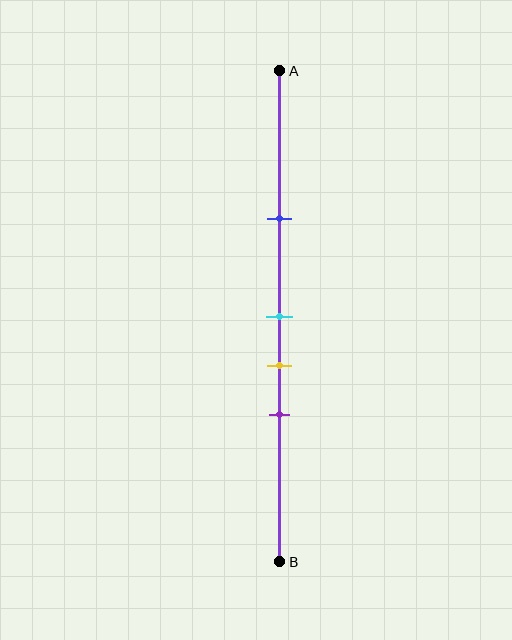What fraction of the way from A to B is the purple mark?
The purple mark is approximately 70% (0.7) of the way from A to B.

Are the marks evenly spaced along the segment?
No, the marks are not evenly spaced.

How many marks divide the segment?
There are 4 marks dividing the segment.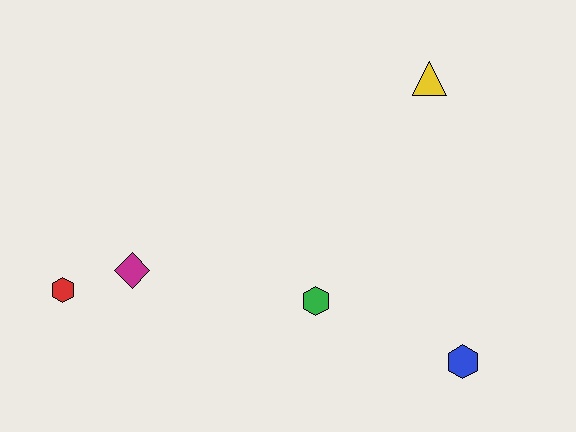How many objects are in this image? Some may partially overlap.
There are 5 objects.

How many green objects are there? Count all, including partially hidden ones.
There is 1 green object.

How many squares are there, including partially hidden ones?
There are no squares.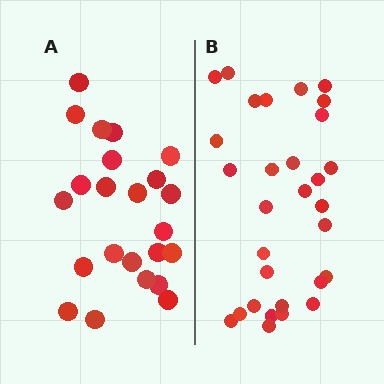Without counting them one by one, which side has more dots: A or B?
Region B (the right region) has more dots.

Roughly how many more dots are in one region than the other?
Region B has roughly 8 or so more dots than region A.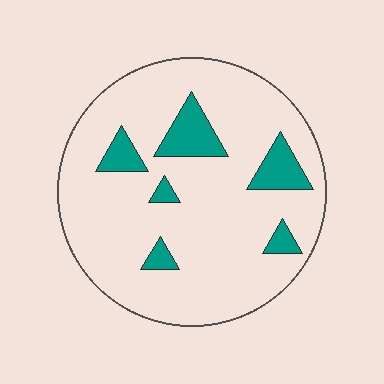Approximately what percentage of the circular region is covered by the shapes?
Approximately 15%.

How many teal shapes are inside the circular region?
6.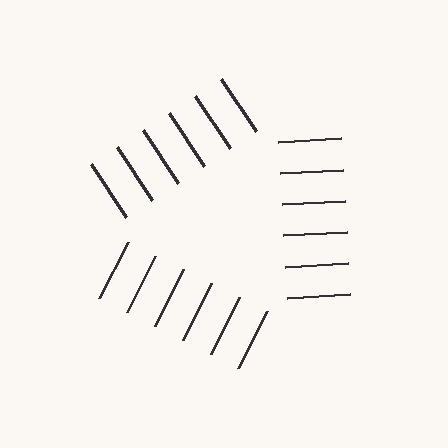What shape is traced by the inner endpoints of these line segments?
An illusory triangle — the line segments terminate on its edges but no continuous stroke is drawn.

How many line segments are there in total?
18 — 6 along each of the 3 edges.